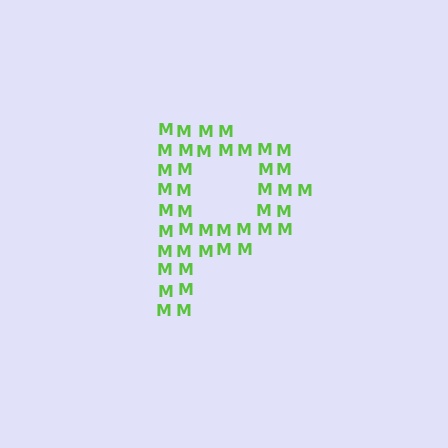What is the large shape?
The large shape is the letter P.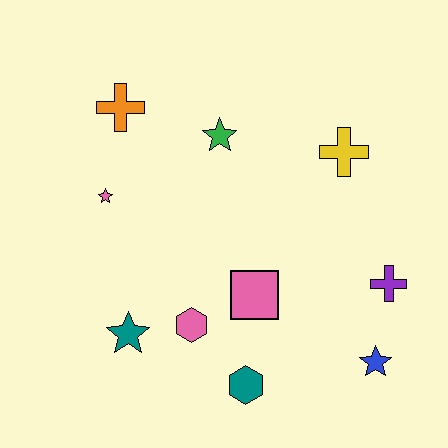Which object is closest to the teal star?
The pink hexagon is closest to the teal star.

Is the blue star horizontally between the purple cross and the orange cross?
Yes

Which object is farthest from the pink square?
The orange cross is farthest from the pink square.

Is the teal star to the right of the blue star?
No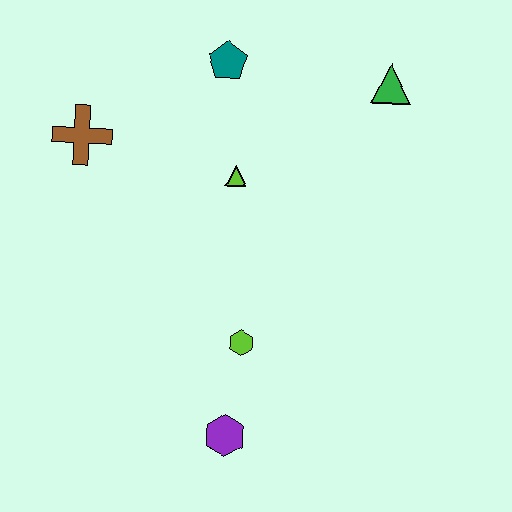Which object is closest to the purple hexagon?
The lime hexagon is closest to the purple hexagon.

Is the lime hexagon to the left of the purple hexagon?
No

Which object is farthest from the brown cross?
The purple hexagon is farthest from the brown cross.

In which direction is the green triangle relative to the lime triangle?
The green triangle is to the right of the lime triangle.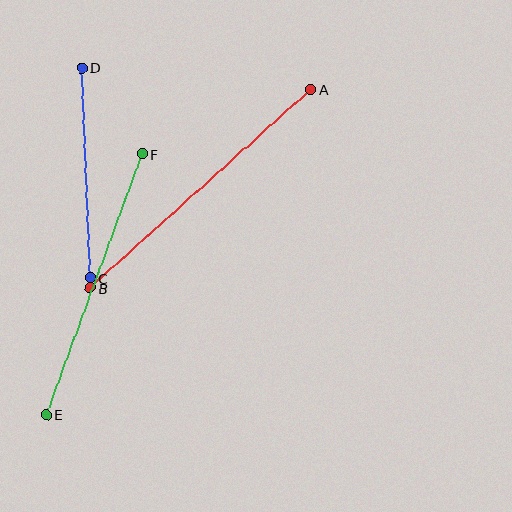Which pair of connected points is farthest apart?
Points A and B are farthest apart.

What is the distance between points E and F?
The distance is approximately 278 pixels.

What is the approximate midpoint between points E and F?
The midpoint is at approximately (94, 284) pixels.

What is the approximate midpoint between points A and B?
The midpoint is at approximately (200, 189) pixels.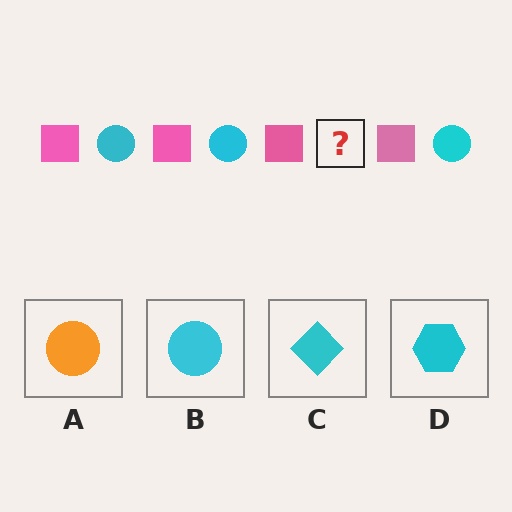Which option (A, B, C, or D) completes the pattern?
B.